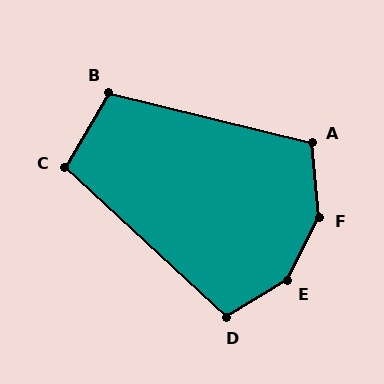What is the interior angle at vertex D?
Approximately 106 degrees (obtuse).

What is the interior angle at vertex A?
Approximately 109 degrees (obtuse).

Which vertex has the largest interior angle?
E, at approximately 148 degrees.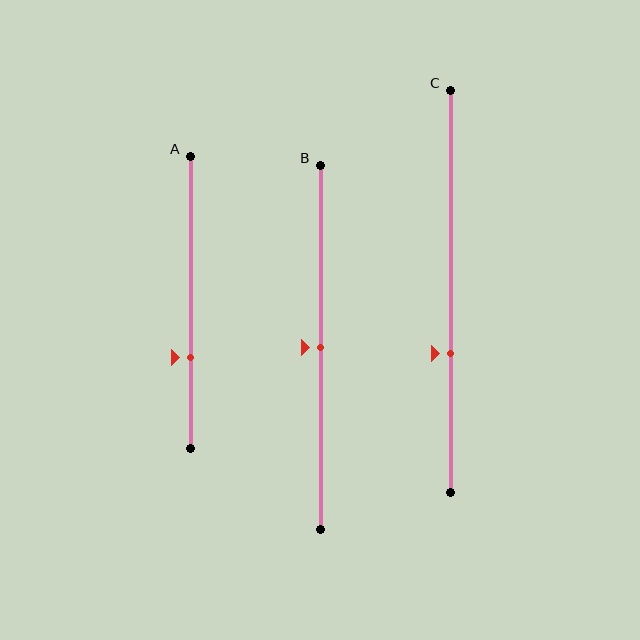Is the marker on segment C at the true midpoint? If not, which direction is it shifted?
No, the marker on segment C is shifted downward by about 16% of the segment length.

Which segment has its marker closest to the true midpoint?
Segment B has its marker closest to the true midpoint.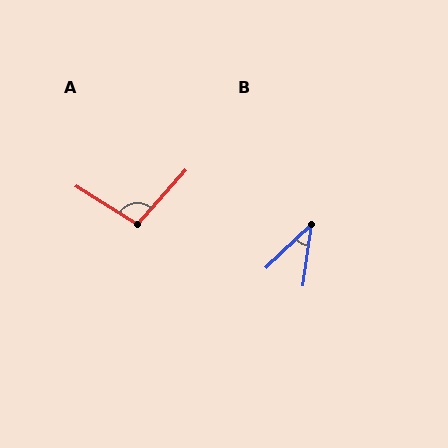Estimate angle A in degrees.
Approximately 100 degrees.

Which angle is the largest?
A, at approximately 100 degrees.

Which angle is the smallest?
B, at approximately 38 degrees.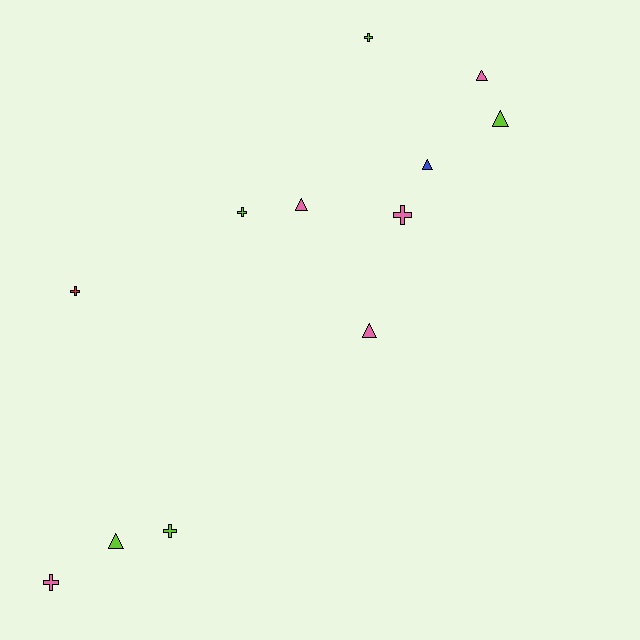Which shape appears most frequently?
Cross, with 6 objects.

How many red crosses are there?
There is 1 red cross.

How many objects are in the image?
There are 12 objects.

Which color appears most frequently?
Pink, with 5 objects.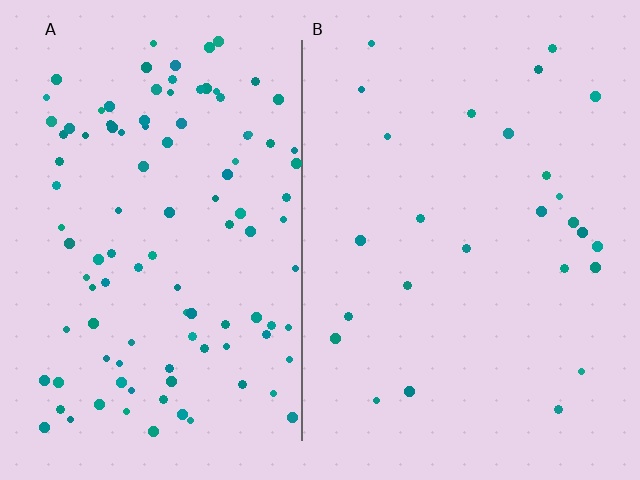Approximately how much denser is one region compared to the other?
Approximately 4.0× — region A over region B.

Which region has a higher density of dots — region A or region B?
A (the left).